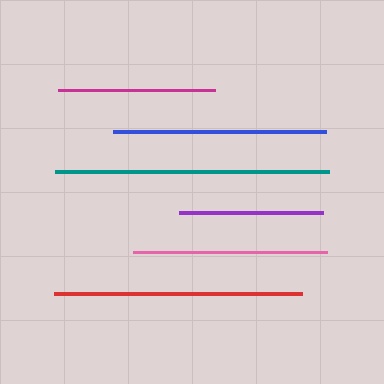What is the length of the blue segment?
The blue segment is approximately 213 pixels long.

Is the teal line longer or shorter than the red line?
The teal line is longer than the red line.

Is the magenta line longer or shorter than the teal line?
The teal line is longer than the magenta line.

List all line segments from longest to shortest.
From longest to shortest: teal, red, blue, pink, magenta, purple.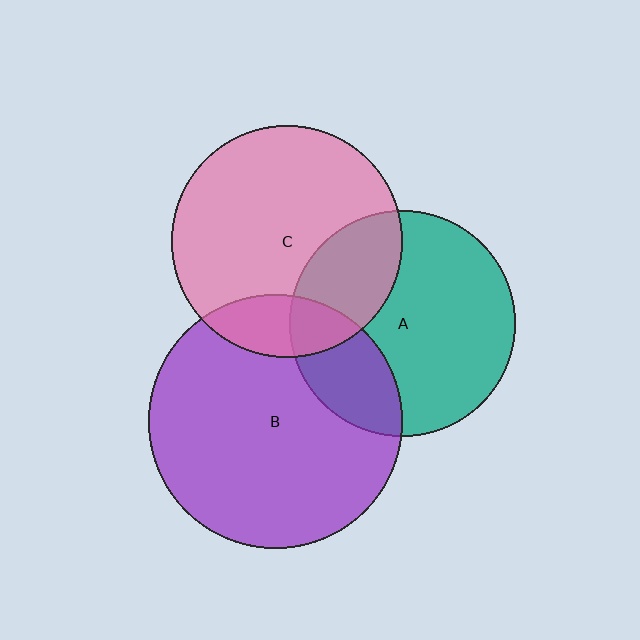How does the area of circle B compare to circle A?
Approximately 1.3 times.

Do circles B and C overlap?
Yes.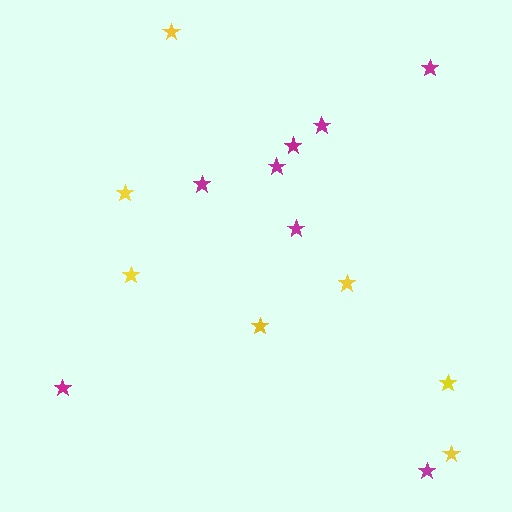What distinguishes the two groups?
There are 2 groups: one group of yellow stars (7) and one group of magenta stars (8).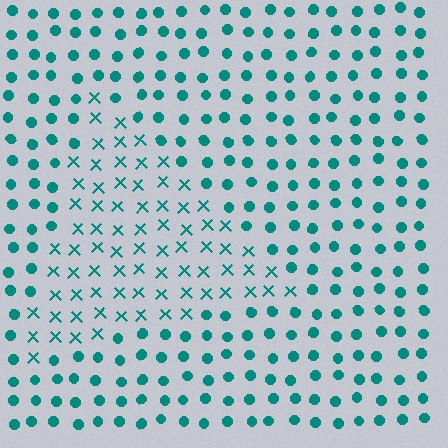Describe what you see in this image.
The image is filled with small teal elements arranged in a uniform grid. A triangle-shaped region contains X marks, while the surrounding area contains circles. The boundary is defined purely by the change in element shape.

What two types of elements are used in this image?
The image uses X marks inside the triangle region and circles outside it.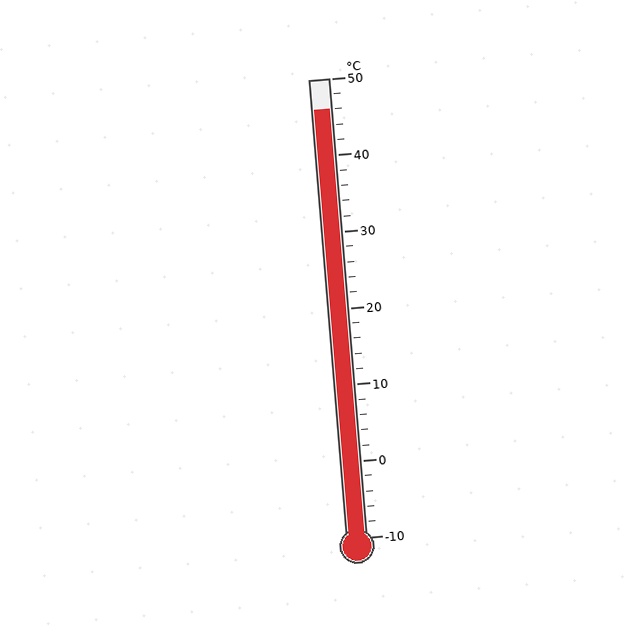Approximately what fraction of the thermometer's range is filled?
The thermometer is filled to approximately 95% of its range.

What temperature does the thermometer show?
The thermometer shows approximately 46°C.